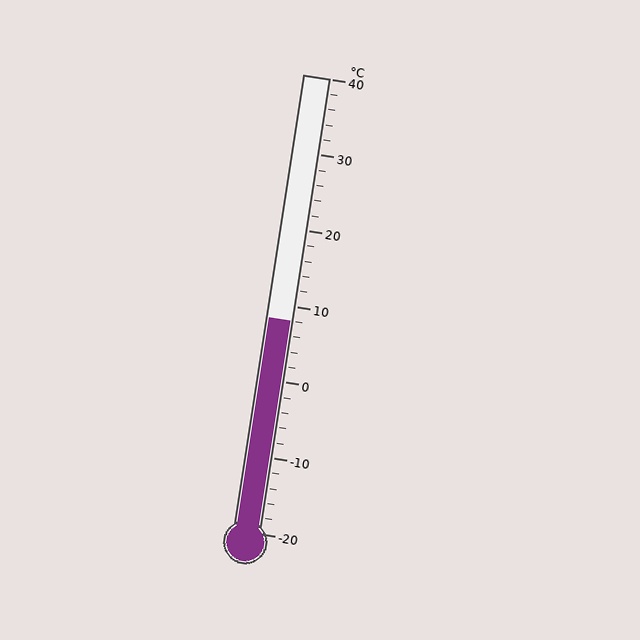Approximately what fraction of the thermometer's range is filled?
The thermometer is filled to approximately 45% of its range.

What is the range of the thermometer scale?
The thermometer scale ranges from -20°C to 40°C.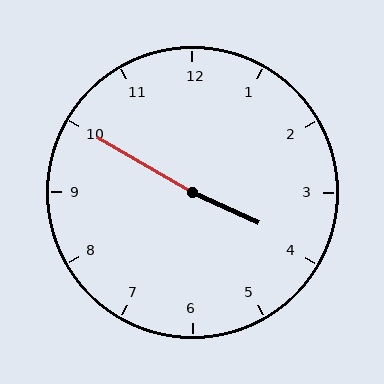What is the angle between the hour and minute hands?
Approximately 175 degrees.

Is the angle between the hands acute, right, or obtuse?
It is obtuse.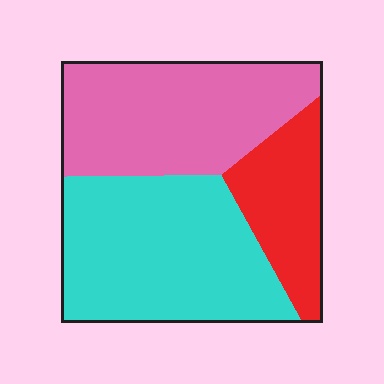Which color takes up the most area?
Cyan, at roughly 45%.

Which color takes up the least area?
Red, at roughly 20%.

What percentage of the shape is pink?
Pink takes up about three eighths (3/8) of the shape.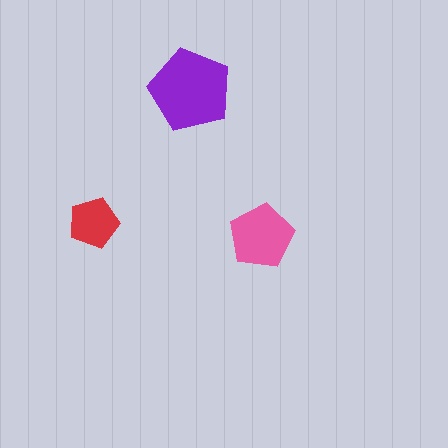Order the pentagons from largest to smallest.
the purple one, the pink one, the red one.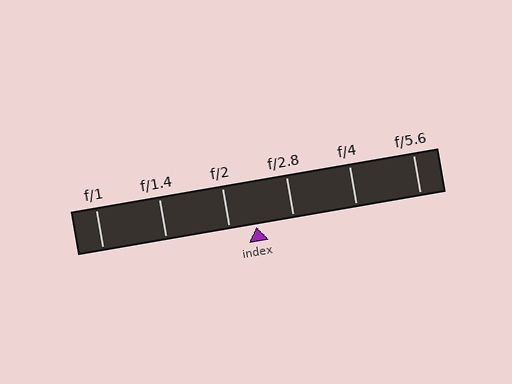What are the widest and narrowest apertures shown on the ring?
The widest aperture shown is f/1 and the narrowest is f/5.6.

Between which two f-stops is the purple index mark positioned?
The index mark is between f/2 and f/2.8.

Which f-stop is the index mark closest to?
The index mark is closest to f/2.